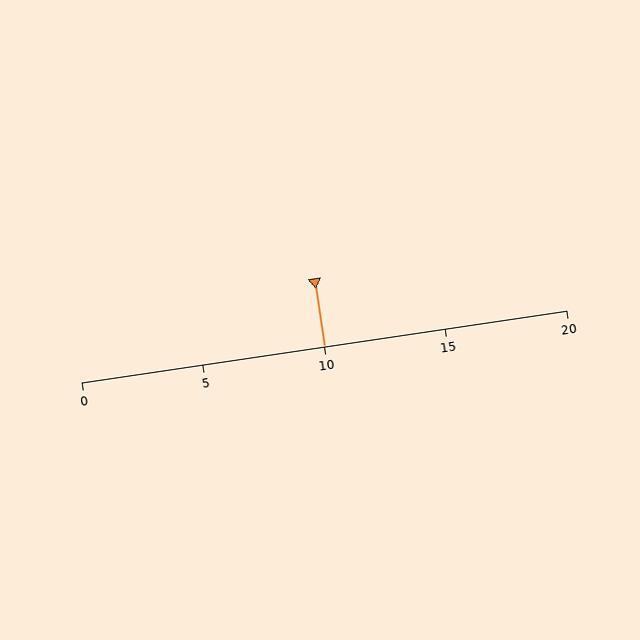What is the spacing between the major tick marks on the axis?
The major ticks are spaced 5 apart.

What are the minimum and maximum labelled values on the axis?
The axis runs from 0 to 20.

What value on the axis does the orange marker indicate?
The marker indicates approximately 10.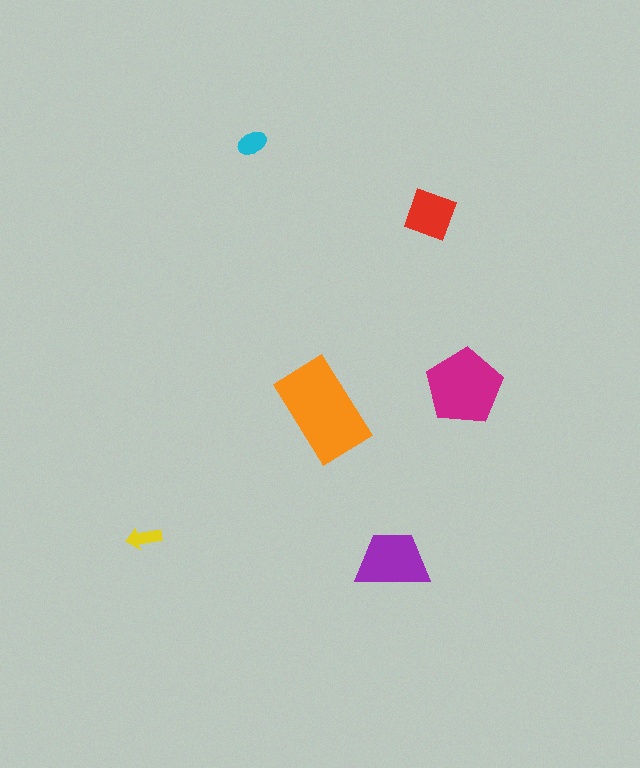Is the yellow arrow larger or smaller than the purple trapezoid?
Smaller.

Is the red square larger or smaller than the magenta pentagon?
Smaller.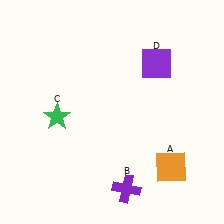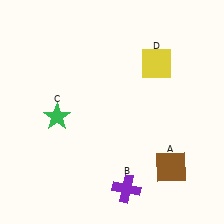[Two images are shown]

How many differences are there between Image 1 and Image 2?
There are 2 differences between the two images.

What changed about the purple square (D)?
In Image 1, D is purple. In Image 2, it changed to yellow.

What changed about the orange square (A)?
In Image 1, A is orange. In Image 2, it changed to brown.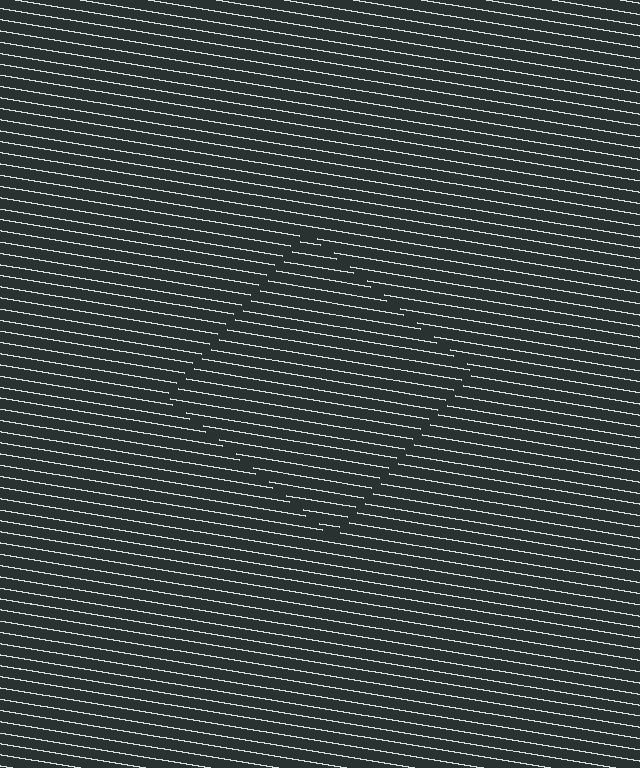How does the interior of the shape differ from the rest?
The interior of the shape contains the same grating, shifted by half a period — the contour is defined by the phase discontinuity where line-ends from the inner and outer gratings abut.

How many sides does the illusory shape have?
4 sides — the line-ends trace a square.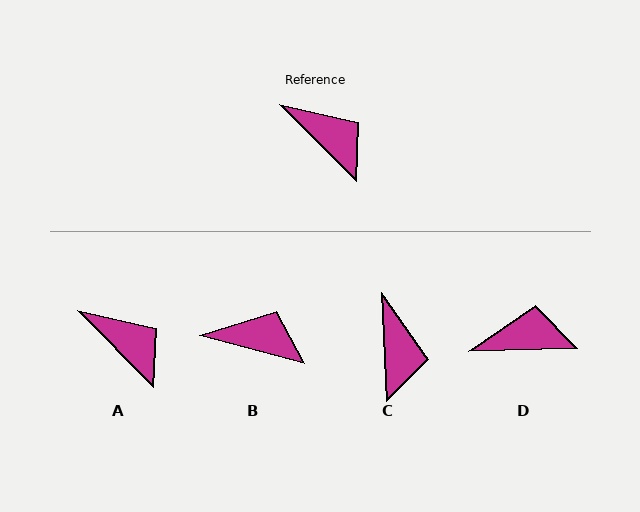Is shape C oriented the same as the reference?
No, it is off by about 42 degrees.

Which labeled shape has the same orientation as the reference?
A.